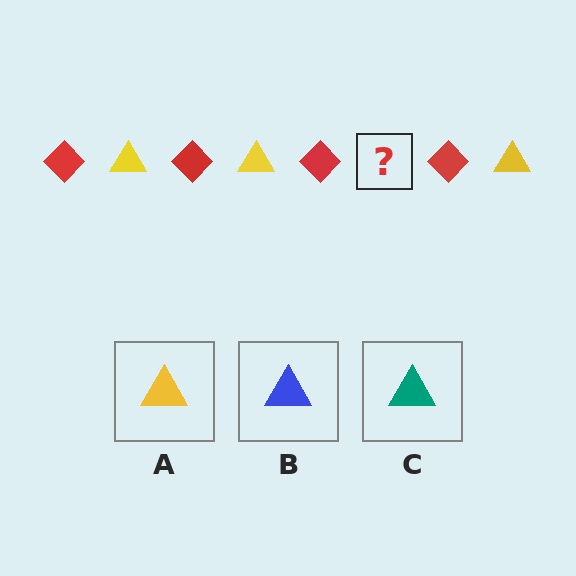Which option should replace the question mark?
Option A.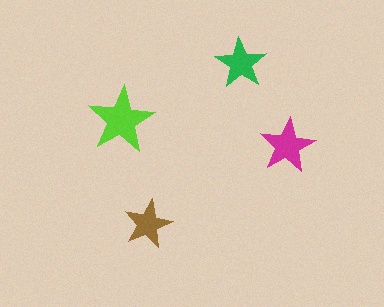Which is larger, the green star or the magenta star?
The magenta one.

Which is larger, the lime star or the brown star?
The lime one.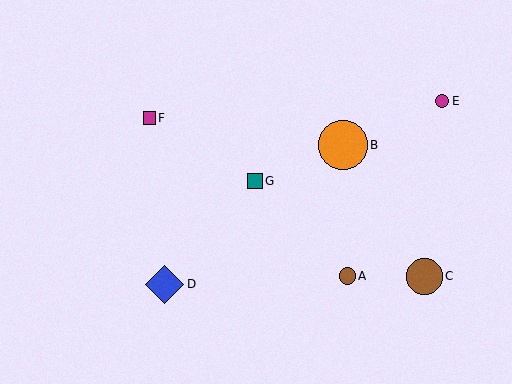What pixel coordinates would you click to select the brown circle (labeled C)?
Click at (424, 276) to select the brown circle C.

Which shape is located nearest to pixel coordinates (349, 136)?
The orange circle (labeled B) at (343, 145) is nearest to that location.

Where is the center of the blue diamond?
The center of the blue diamond is at (164, 284).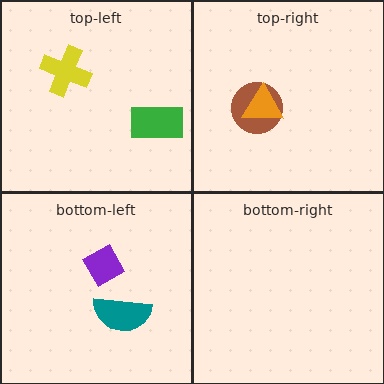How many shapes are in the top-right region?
2.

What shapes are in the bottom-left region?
The purple diamond, the teal semicircle.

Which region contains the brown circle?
The top-right region.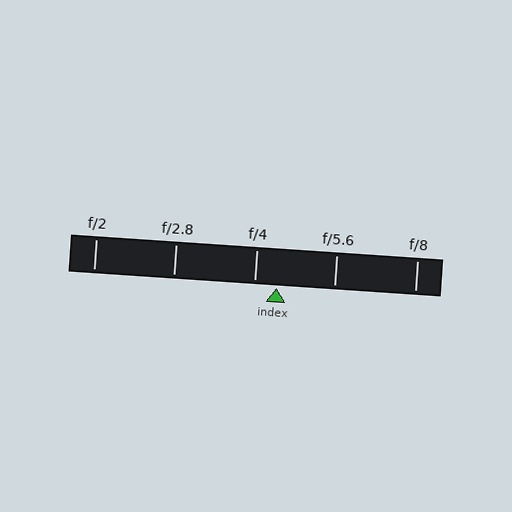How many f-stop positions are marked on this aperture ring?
There are 5 f-stop positions marked.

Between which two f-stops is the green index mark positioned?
The index mark is between f/4 and f/5.6.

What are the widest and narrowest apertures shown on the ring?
The widest aperture shown is f/2 and the narrowest is f/8.